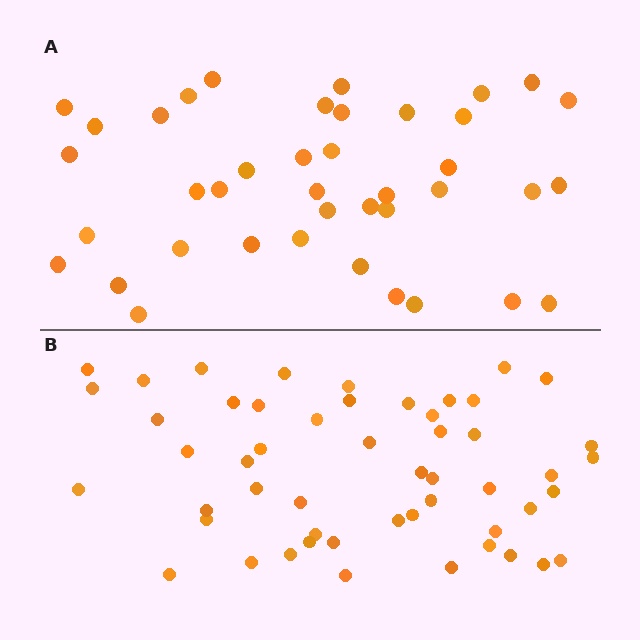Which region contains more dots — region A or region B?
Region B (the bottom region) has more dots.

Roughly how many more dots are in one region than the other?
Region B has roughly 12 or so more dots than region A.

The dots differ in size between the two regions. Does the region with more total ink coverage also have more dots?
No. Region A has more total ink coverage because its dots are larger, but region B actually contains more individual dots. Total area can be misleading — the number of items is what matters here.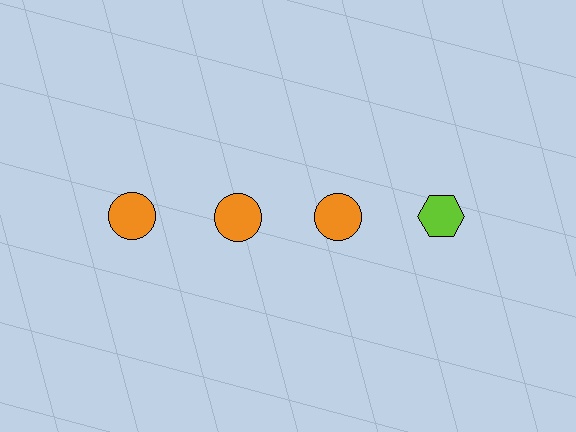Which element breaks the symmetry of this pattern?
The lime hexagon in the top row, second from right column breaks the symmetry. All other shapes are orange circles.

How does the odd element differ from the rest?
It differs in both color (lime instead of orange) and shape (hexagon instead of circle).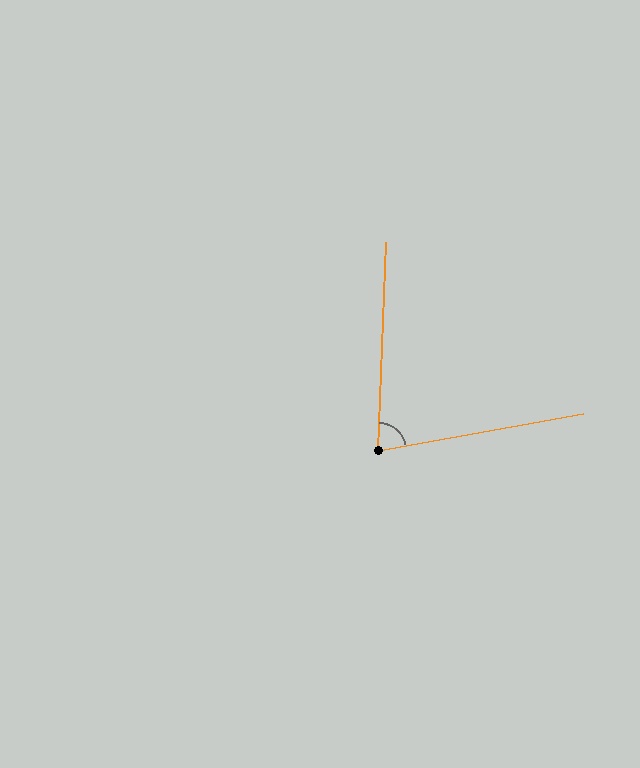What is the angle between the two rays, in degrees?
Approximately 78 degrees.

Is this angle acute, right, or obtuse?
It is acute.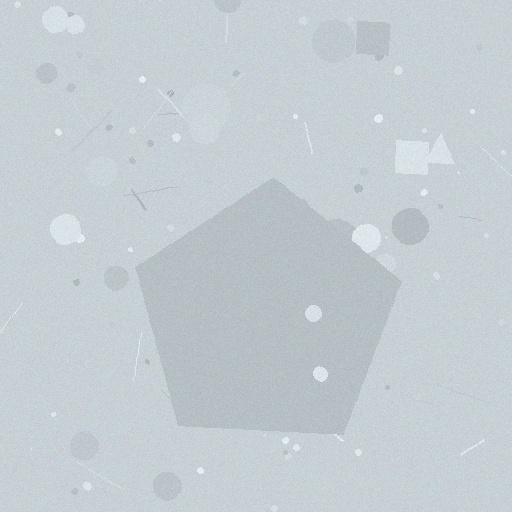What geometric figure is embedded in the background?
A pentagon is embedded in the background.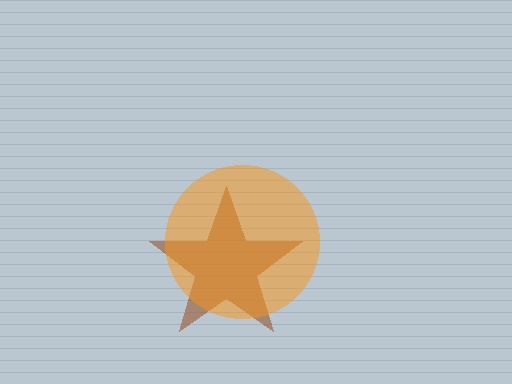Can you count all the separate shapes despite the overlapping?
Yes, there are 2 separate shapes.